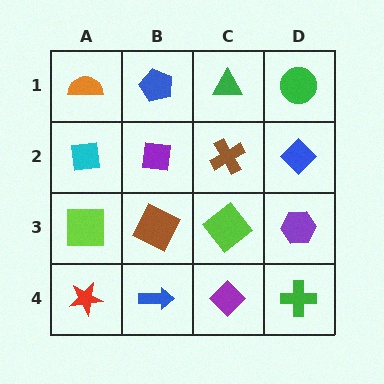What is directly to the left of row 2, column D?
A brown cross.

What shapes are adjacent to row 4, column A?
A lime square (row 3, column A), a blue arrow (row 4, column B).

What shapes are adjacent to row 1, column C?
A brown cross (row 2, column C), a blue pentagon (row 1, column B), a green circle (row 1, column D).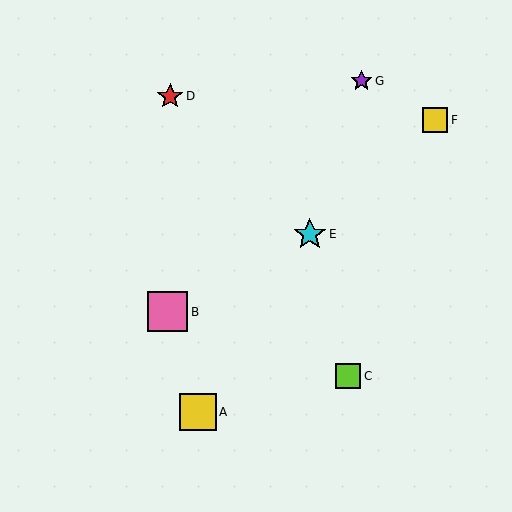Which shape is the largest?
The pink square (labeled B) is the largest.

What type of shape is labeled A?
Shape A is a yellow square.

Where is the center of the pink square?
The center of the pink square is at (168, 312).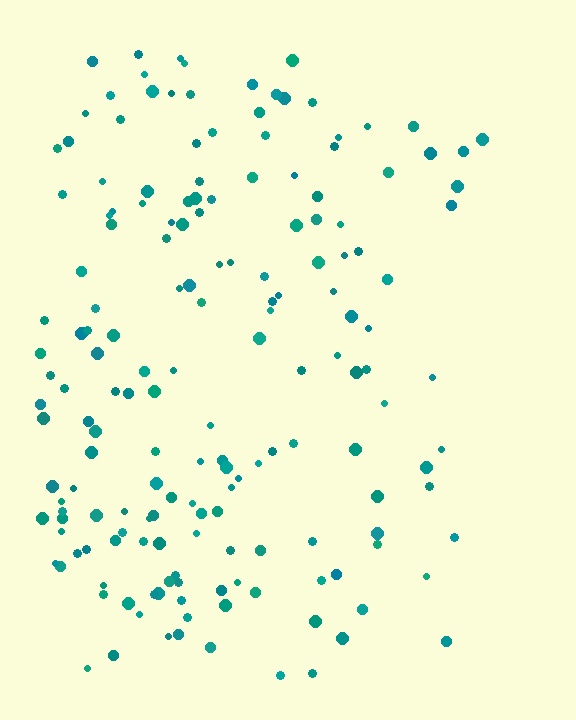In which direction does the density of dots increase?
From right to left, with the left side densest.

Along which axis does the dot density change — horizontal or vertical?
Horizontal.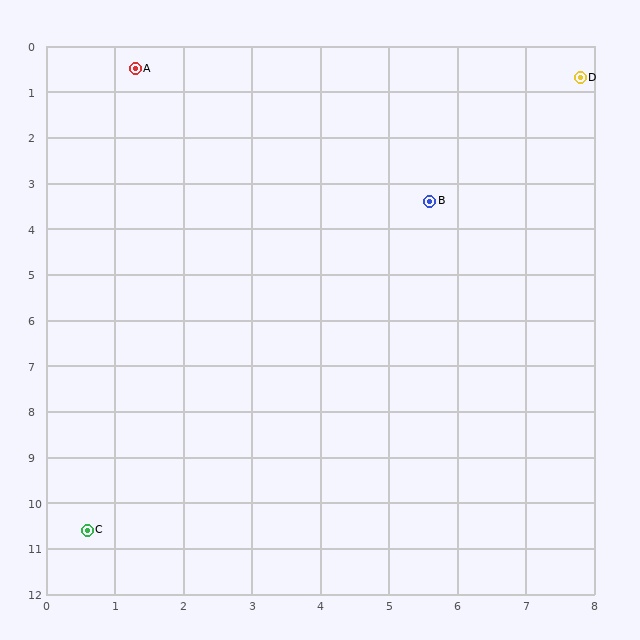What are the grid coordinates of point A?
Point A is at approximately (1.3, 0.5).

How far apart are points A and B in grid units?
Points A and B are about 5.2 grid units apart.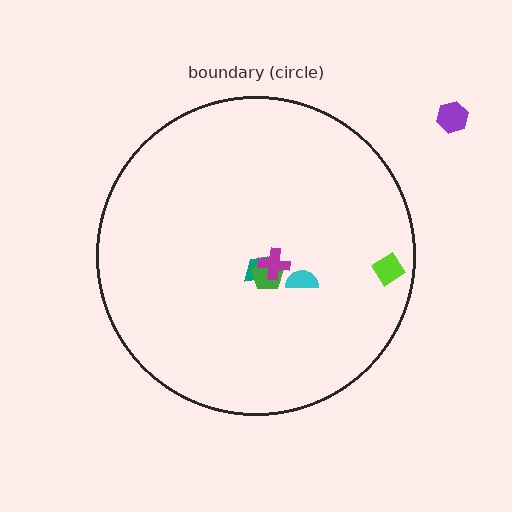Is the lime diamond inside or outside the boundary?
Inside.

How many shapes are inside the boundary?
5 inside, 1 outside.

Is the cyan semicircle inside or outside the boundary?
Inside.